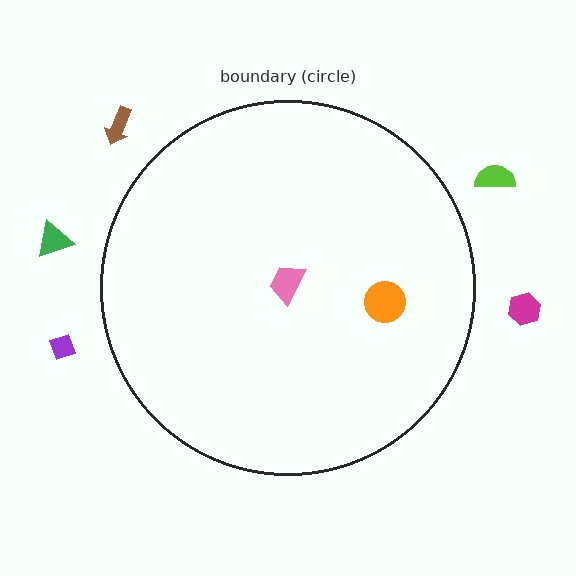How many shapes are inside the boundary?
2 inside, 5 outside.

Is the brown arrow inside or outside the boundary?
Outside.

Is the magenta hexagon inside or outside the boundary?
Outside.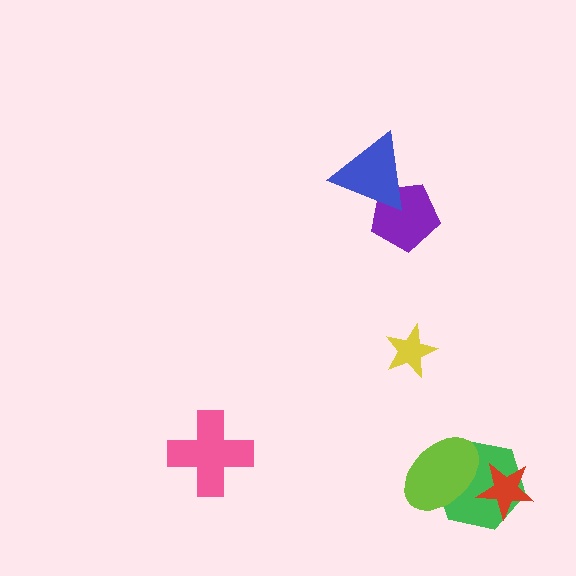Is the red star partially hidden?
Yes, it is partially covered by another shape.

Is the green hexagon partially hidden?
Yes, it is partially covered by another shape.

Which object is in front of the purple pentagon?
The blue triangle is in front of the purple pentagon.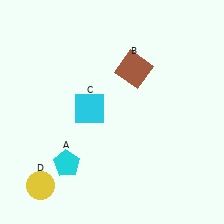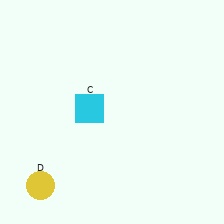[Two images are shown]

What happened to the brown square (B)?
The brown square (B) was removed in Image 2. It was in the top-right area of Image 1.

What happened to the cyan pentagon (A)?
The cyan pentagon (A) was removed in Image 2. It was in the bottom-left area of Image 1.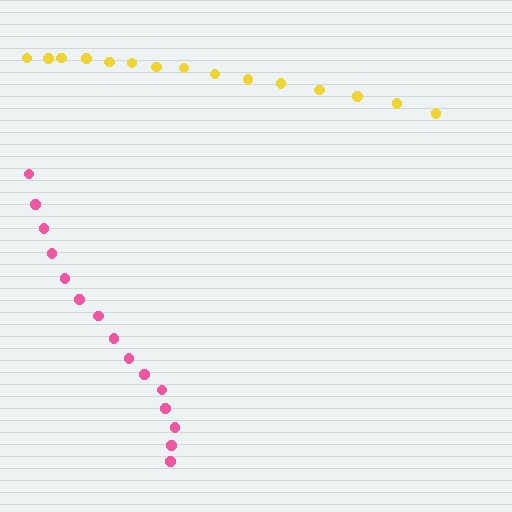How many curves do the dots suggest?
There are 2 distinct paths.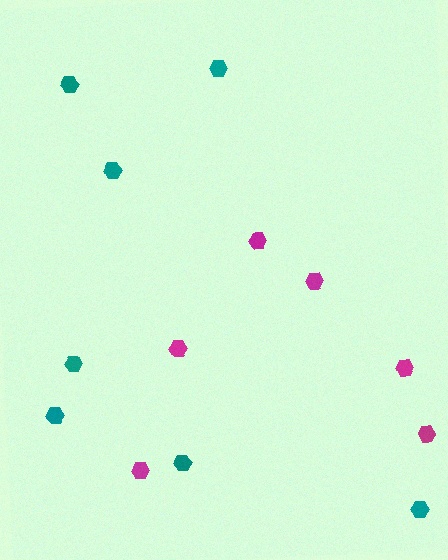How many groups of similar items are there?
There are 2 groups: one group of magenta hexagons (6) and one group of teal hexagons (7).